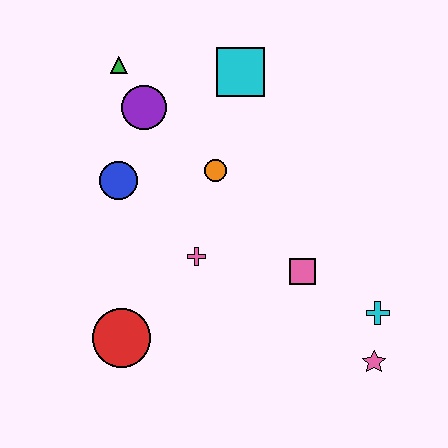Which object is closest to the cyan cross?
The pink star is closest to the cyan cross.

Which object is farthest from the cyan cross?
The green triangle is farthest from the cyan cross.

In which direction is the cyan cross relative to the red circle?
The cyan cross is to the right of the red circle.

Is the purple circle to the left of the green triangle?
No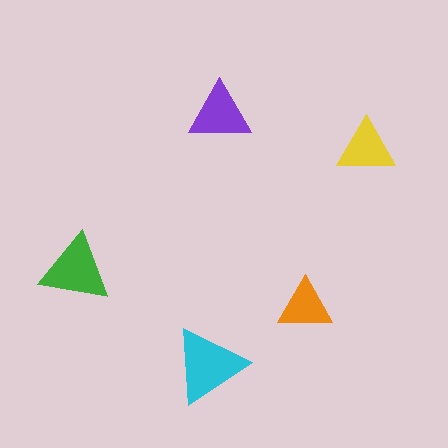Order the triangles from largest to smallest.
the cyan one, the green one, the purple one, the yellow one, the orange one.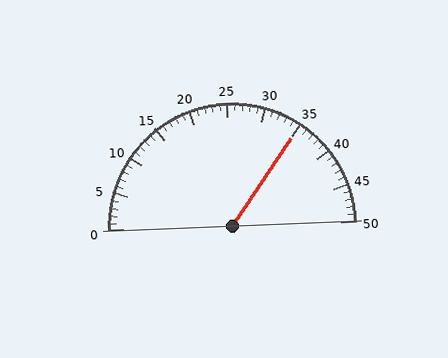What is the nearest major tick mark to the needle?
The nearest major tick mark is 35.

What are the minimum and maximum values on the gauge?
The gauge ranges from 0 to 50.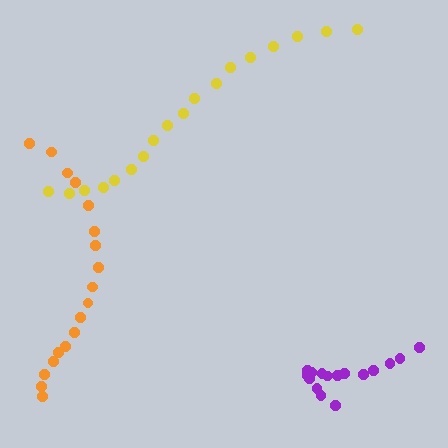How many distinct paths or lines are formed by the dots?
There are 3 distinct paths.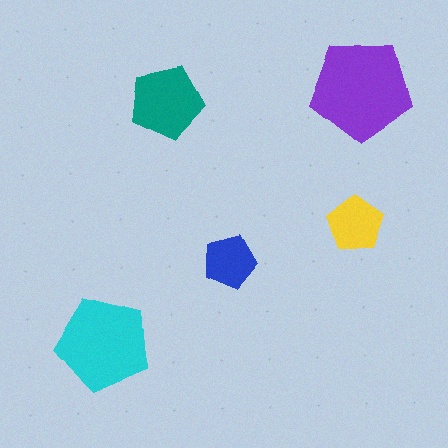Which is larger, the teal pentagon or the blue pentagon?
The teal one.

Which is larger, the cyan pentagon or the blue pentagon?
The cyan one.